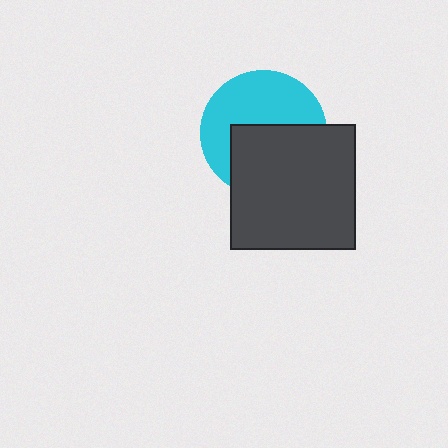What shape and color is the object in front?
The object in front is a dark gray square.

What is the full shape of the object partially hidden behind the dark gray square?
The partially hidden object is a cyan circle.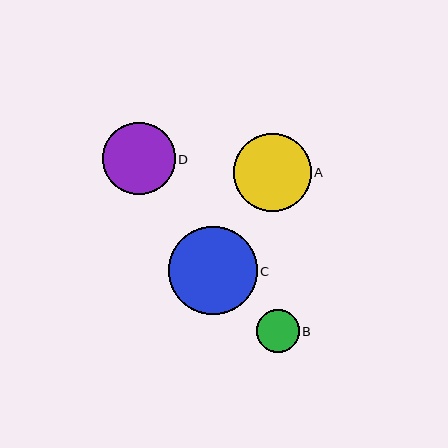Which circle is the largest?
Circle C is the largest with a size of approximately 89 pixels.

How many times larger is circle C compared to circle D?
Circle C is approximately 1.2 times the size of circle D.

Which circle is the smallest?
Circle B is the smallest with a size of approximately 43 pixels.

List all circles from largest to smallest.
From largest to smallest: C, A, D, B.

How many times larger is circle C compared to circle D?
Circle C is approximately 1.2 times the size of circle D.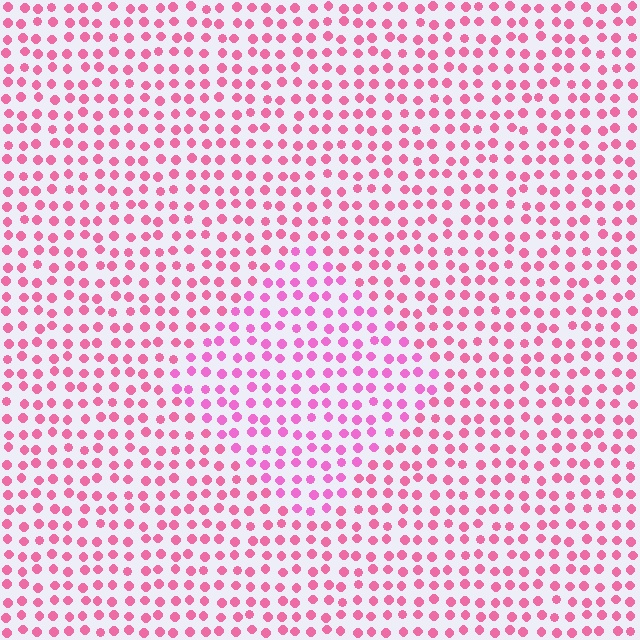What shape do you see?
I see a diamond.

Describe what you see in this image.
The image is filled with small pink elements in a uniform arrangement. A diamond-shaped region is visible where the elements are tinted to a slightly different hue, forming a subtle color boundary.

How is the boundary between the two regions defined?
The boundary is defined purely by a slight shift in hue (about 20 degrees). Spacing, size, and orientation are identical on both sides.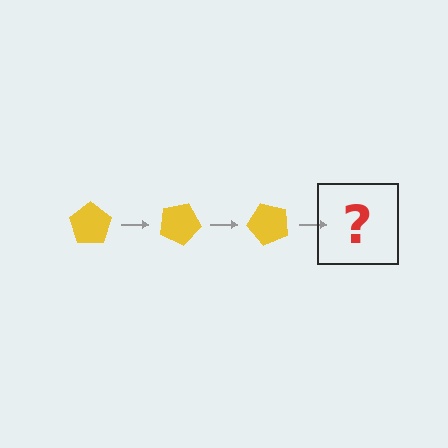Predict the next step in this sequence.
The next step is a yellow pentagon rotated 75 degrees.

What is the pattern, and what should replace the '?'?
The pattern is that the pentagon rotates 25 degrees each step. The '?' should be a yellow pentagon rotated 75 degrees.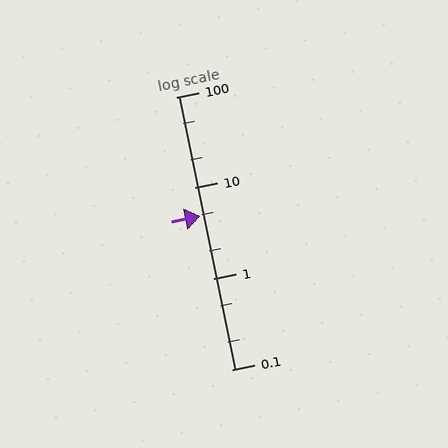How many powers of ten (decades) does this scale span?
The scale spans 3 decades, from 0.1 to 100.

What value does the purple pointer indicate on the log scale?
The pointer indicates approximately 4.9.